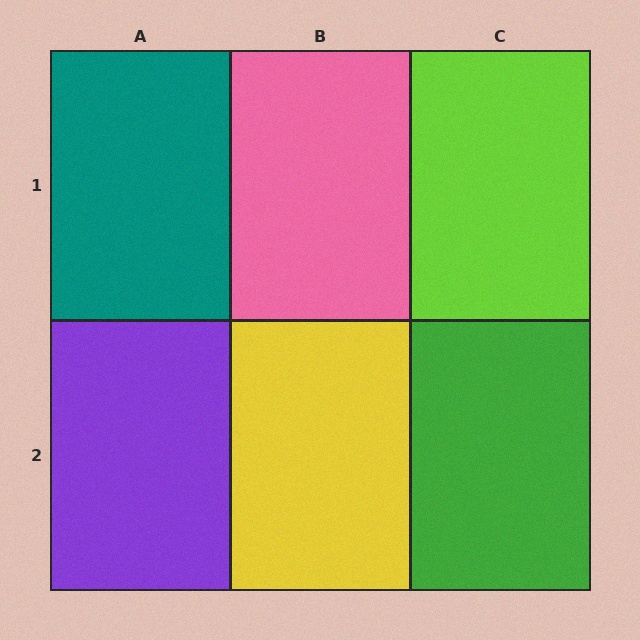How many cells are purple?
1 cell is purple.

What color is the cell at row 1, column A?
Teal.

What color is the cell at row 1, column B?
Pink.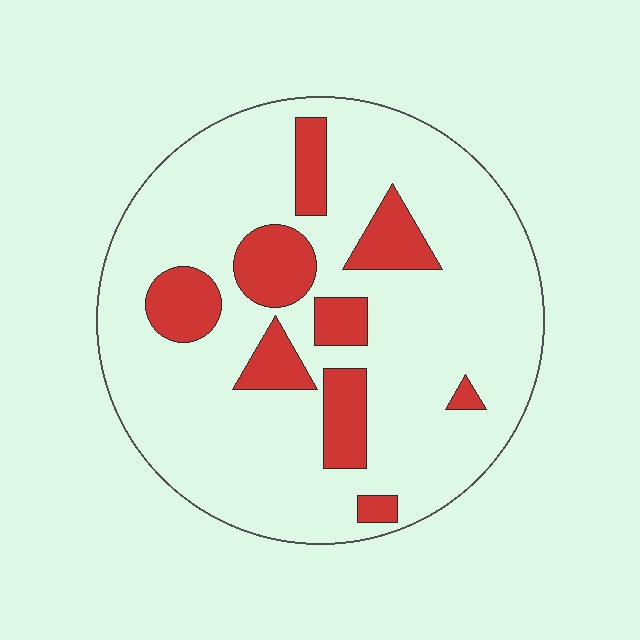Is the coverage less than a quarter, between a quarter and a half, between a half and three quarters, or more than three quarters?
Less than a quarter.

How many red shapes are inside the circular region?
9.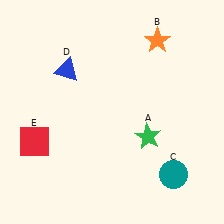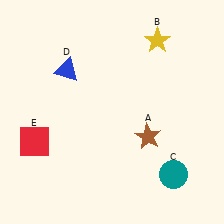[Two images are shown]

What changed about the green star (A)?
In Image 1, A is green. In Image 2, it changed to brown.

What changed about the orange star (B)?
In Image 1, B is orange. In Image 2, it changed to yellow.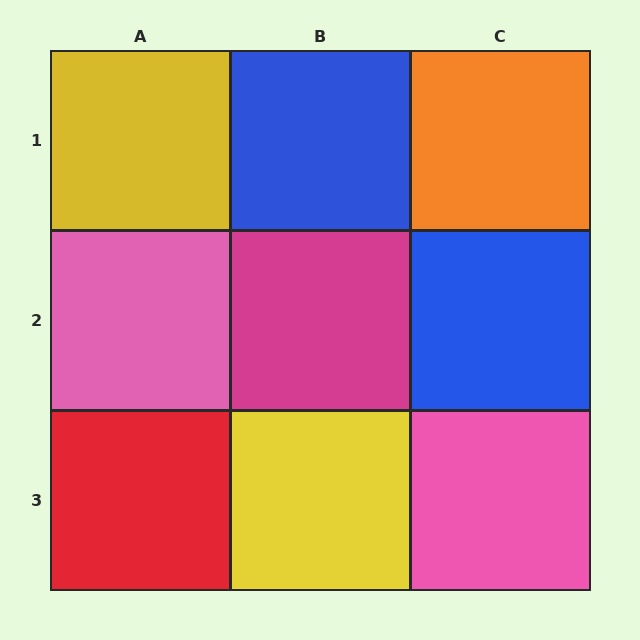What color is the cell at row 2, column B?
Magenta.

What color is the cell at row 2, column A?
Pink.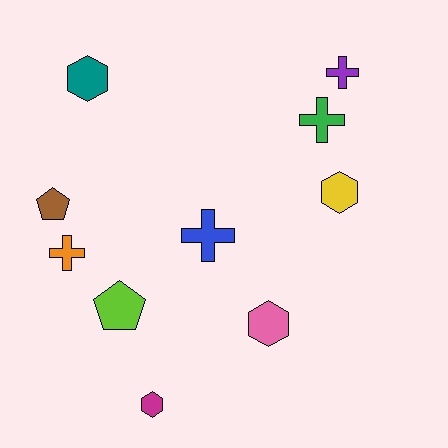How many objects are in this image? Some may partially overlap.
There are 10 objects.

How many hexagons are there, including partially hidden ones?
There are 4 hexagons.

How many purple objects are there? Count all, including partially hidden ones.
There is 1 purple object.